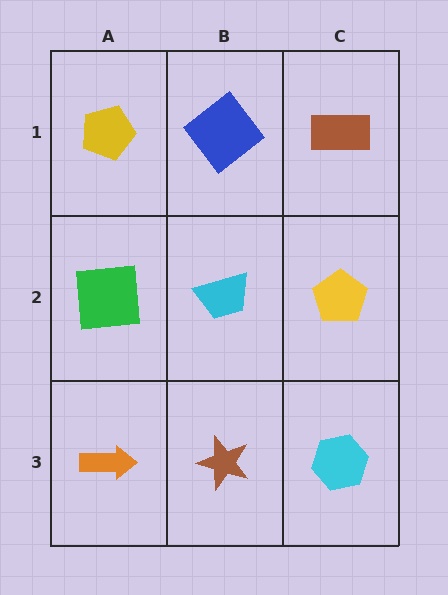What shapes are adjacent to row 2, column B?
A blue diamond (row 1, column B), a brown star (row 3, column B), a green square (row 2, column A), a yellow pentagon (row 2, column C).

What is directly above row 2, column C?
A brown rectangle.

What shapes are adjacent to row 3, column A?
A green square (row 2, column A), a brown star (row 3, column B).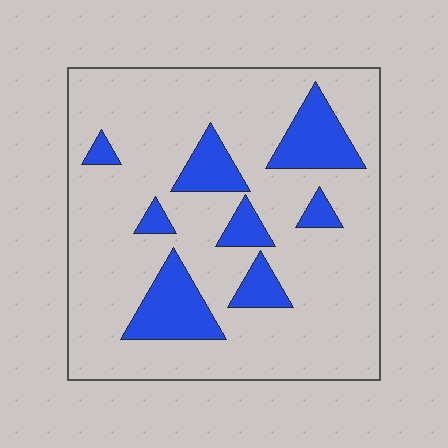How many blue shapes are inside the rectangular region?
8.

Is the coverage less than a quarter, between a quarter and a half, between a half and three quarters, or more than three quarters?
Less than a quarter.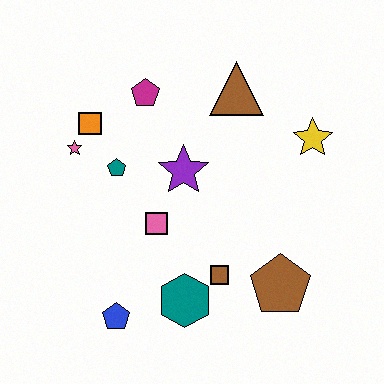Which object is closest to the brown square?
The teal hexagon is closest to the brown square.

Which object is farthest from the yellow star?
The blue pentagon is farthest from the yellow star.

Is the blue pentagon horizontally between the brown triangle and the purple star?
No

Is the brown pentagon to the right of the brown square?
Yes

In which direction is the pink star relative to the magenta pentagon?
The pink star is to the left of the magenta pentagon.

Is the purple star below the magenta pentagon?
Yes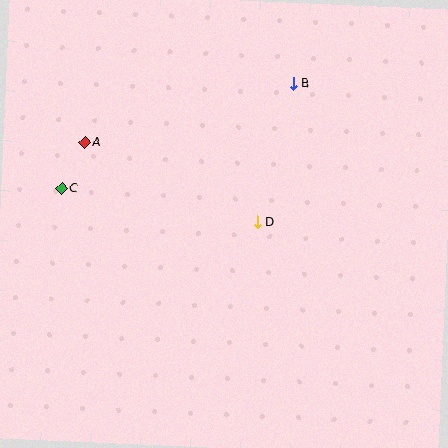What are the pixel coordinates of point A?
Point A is at (85, 142).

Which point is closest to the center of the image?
Point D at (257, 221) is closest to the center.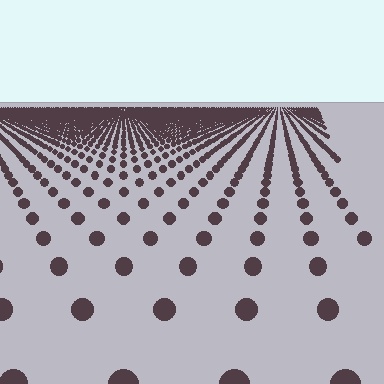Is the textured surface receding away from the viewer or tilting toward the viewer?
The surface is receding away from the viewer. Texture elements get smaller and denser toward the top.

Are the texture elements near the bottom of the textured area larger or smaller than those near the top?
Larger. Near the bottom, elements are closer to the viewer and appear at a bigger on-screen size.